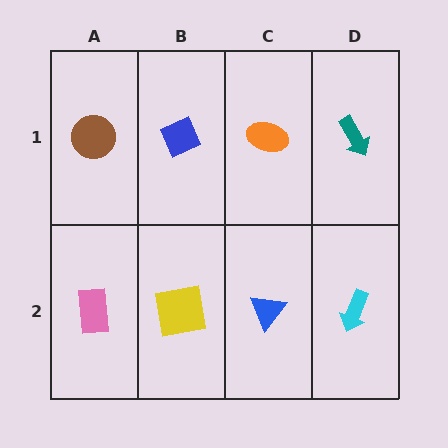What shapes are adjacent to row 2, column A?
A brown circle (row 1, column A), a yellow square (row 2, column B).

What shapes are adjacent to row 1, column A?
A pink rectangle (row 2, column A), a blue diamond (row 1, column B).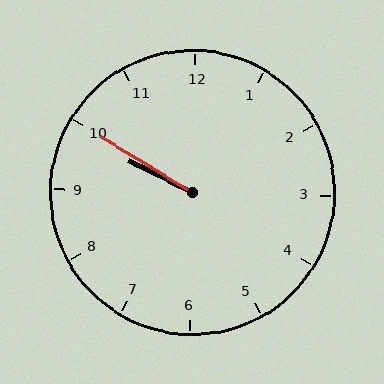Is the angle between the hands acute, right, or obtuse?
It is acute.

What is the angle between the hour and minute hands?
Approximately 5 degrees.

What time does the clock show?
9:50.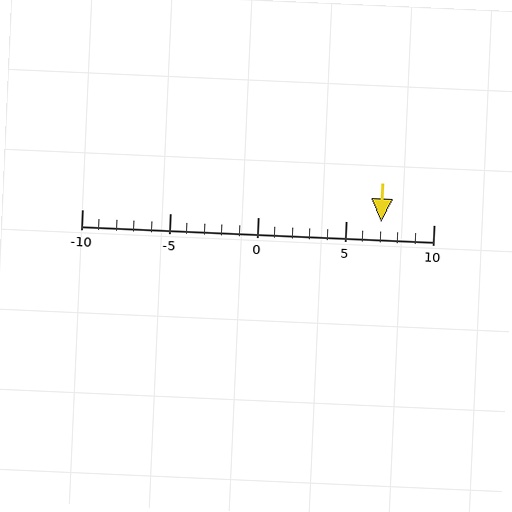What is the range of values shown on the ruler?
The ruler shows values from -10 to 10.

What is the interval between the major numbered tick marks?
The major tick marks are spaced 5 units apart.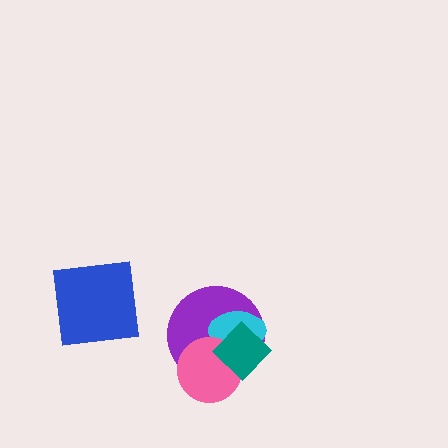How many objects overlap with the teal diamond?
3 objects overlap with the teal diamond.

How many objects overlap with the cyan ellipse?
3 objects overlap with the cyan ellipse.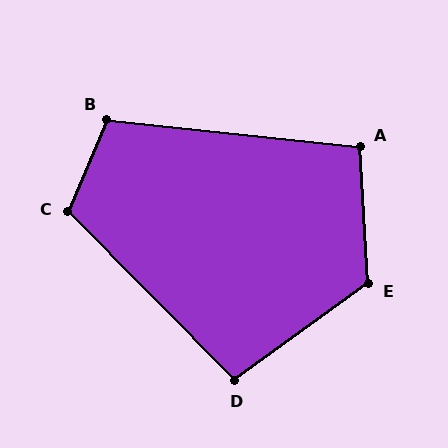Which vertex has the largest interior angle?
E, at approximately 122 degrees.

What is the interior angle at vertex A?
Approximately 100 degrees (obtuse).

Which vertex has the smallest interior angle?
D, at approximately 99 degrees.